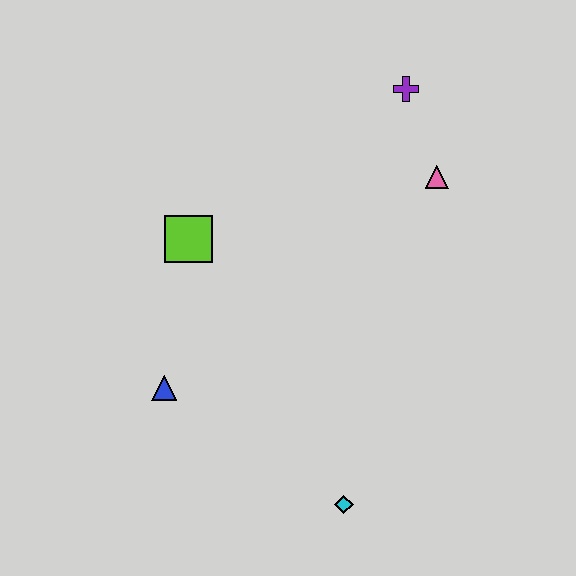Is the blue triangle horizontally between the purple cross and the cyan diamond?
No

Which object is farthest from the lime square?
The cyan diamond is farthest from the lime square.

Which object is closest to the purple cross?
The pink triangle is closest to the purple cross.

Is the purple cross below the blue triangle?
No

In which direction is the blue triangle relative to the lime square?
The blue triangle is below the lime square.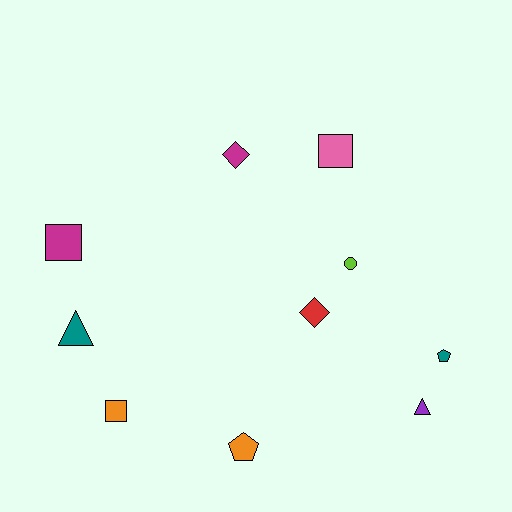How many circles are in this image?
There is 1 circle.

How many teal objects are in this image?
There are 2 teal objects.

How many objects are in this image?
There are 10 objects.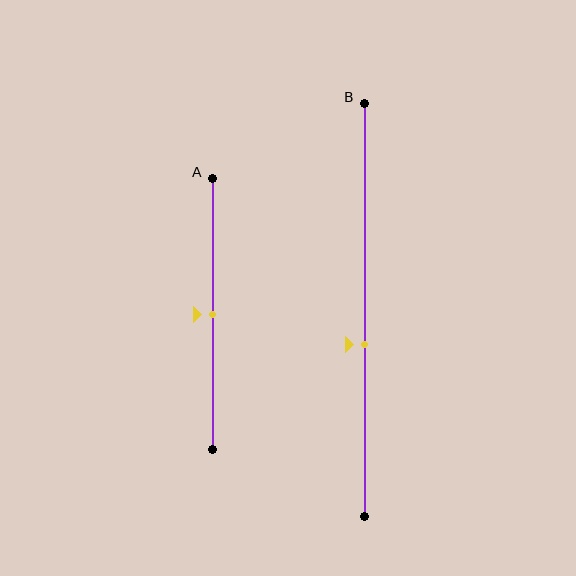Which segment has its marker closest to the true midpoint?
Segment A has its marker closest to the true midpoint.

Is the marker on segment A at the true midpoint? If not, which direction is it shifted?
Yes, the marker on segment A is at the true midpoint.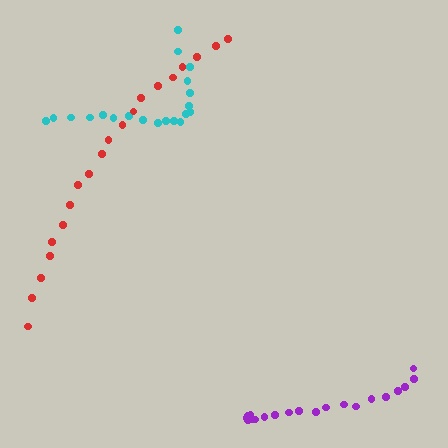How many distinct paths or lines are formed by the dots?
There are 3 distinct paths.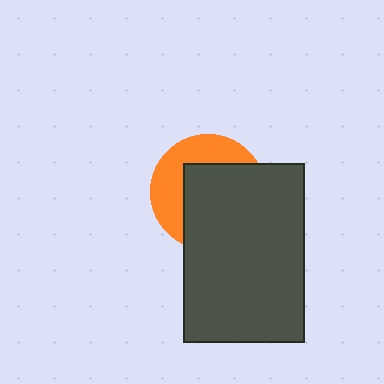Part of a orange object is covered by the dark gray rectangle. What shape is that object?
It is a circle.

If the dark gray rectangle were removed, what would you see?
You would see the complete orange circle.